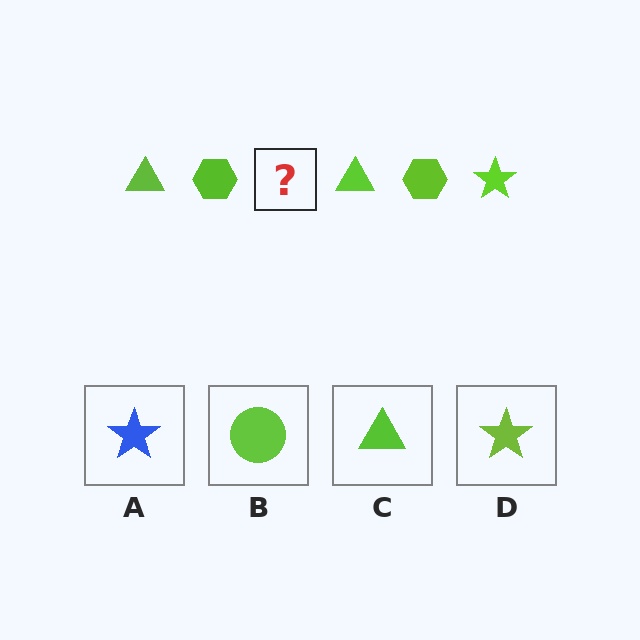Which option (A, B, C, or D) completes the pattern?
D.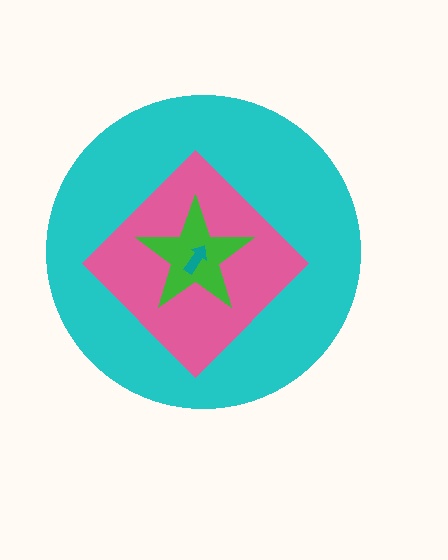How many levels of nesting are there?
4.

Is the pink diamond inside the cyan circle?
Yes.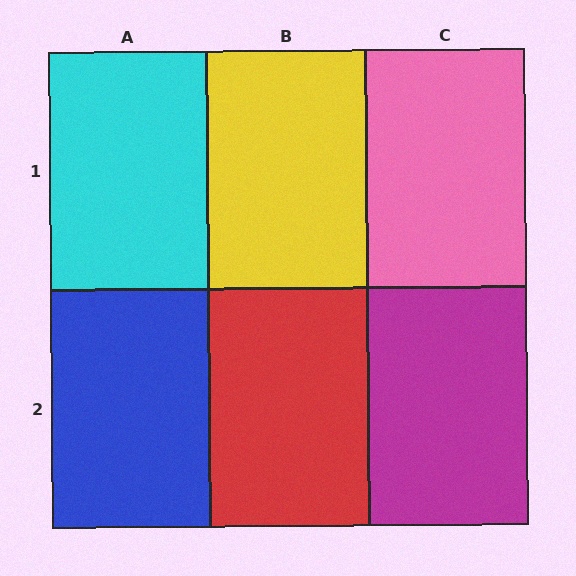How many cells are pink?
1 cell is pink.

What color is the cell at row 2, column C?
Magenta.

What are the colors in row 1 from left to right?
Cyan, yellow, pink.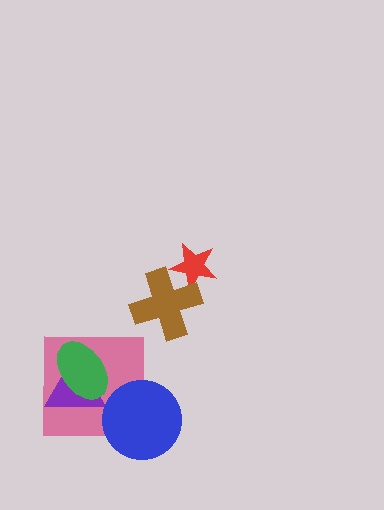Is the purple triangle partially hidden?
Yes, it is partially covered by another shape.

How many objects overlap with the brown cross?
1 object overlaps with the brown cross.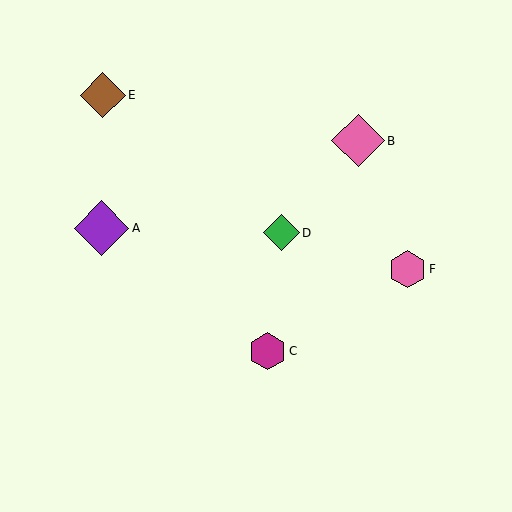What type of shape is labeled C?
Shape C is a magenta hexagon.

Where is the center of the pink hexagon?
The center of the pink hexagon is at (408, 269).